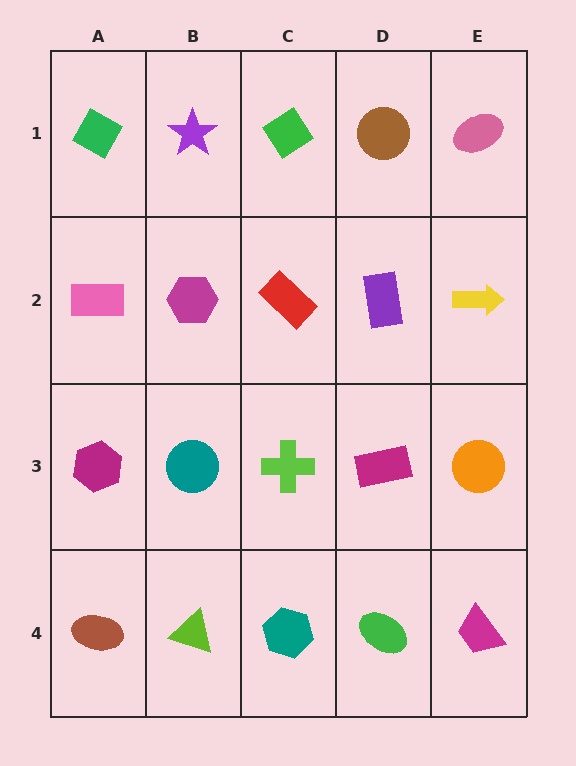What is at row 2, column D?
A purple rectangle.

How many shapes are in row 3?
5 shapes.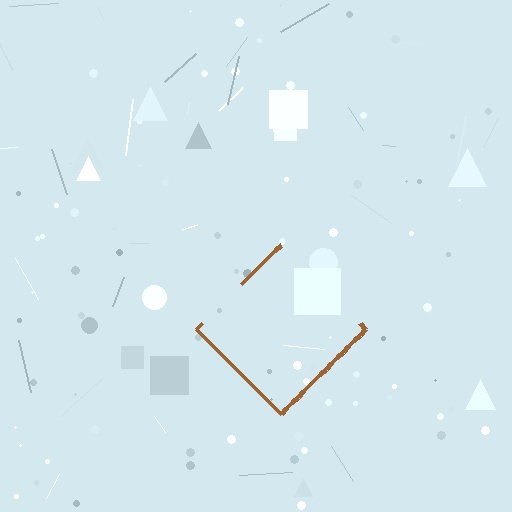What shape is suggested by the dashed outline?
The dashed outline suggests a diamond.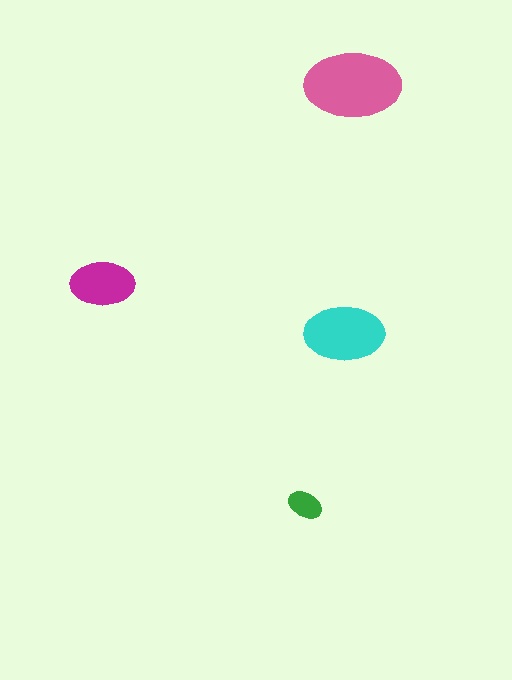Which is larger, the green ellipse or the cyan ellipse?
The cyan one.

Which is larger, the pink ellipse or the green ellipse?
The pink one.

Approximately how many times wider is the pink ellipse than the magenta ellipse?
About 1.5 times wider.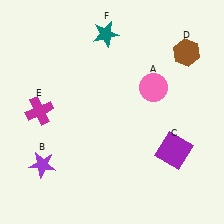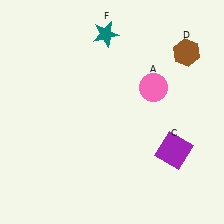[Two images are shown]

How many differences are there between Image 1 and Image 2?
There are 2 differences between the two images.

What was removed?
The magenta cross (E), the purple star (B) were removed in Image 2.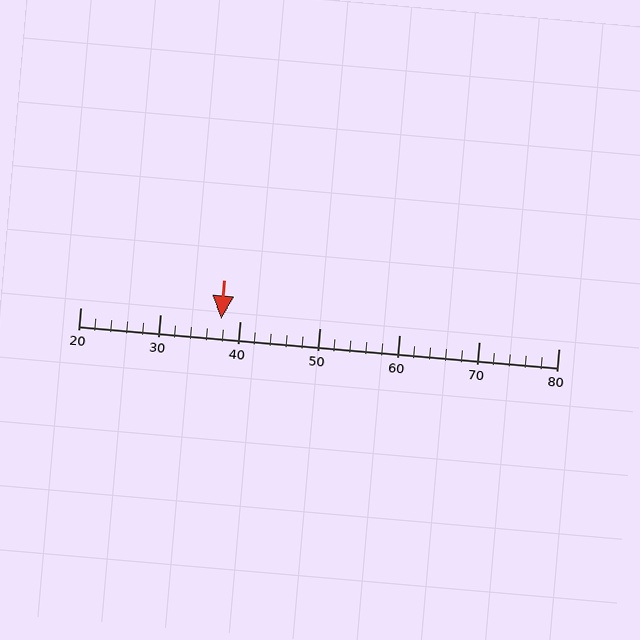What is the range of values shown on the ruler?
The ruler shows values from 20 to 80.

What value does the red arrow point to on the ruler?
The red arrow points to approximately 38.